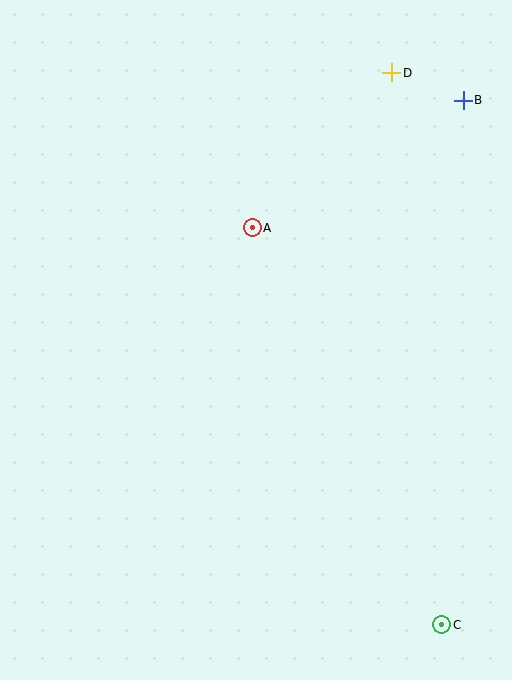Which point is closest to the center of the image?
Point A at (252, 228) is closest to the center.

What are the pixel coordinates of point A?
Point A is at (252, 228).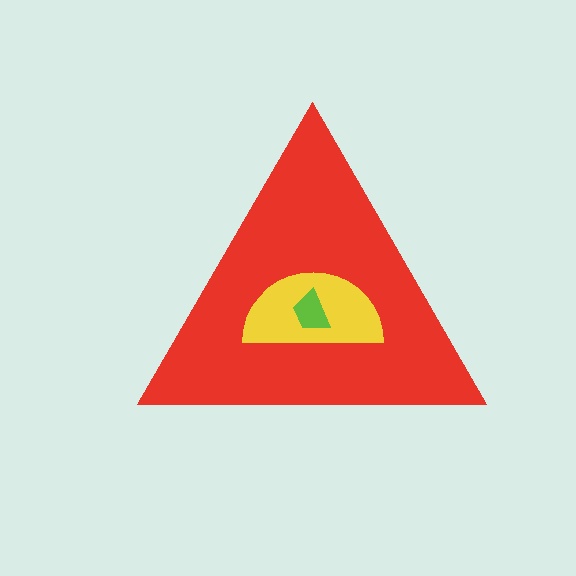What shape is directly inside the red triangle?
The yellow semicircle.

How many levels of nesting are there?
3.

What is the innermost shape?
The lime trapezoid.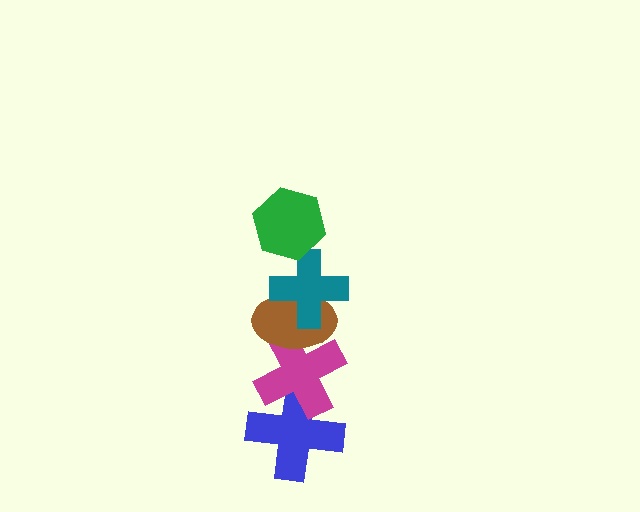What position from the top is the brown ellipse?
The brown ellipse is 3rd from the top.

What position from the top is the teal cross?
The teal cross is 2nd from the top.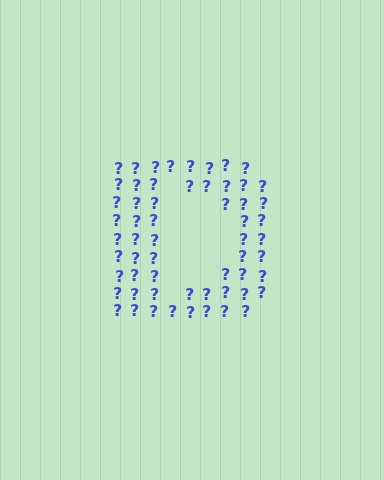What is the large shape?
The large shape is the letter D.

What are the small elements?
The small elements are question marks.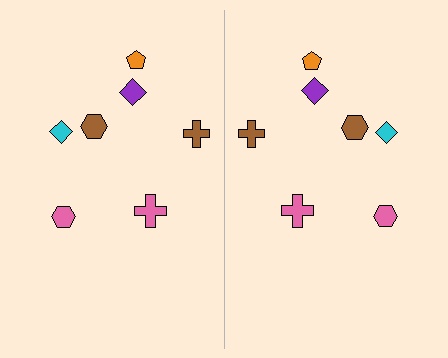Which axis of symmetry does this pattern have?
The pattern has a vertical axis of symmetry running through the center of the image.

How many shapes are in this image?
There are 14 shapes in this image.